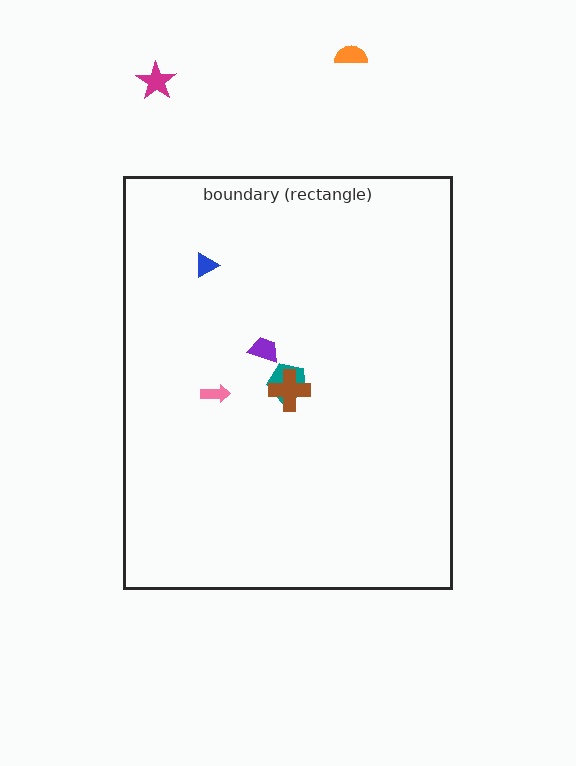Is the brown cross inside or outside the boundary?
Inside.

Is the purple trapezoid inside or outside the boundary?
Inside.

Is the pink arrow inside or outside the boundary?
Inside.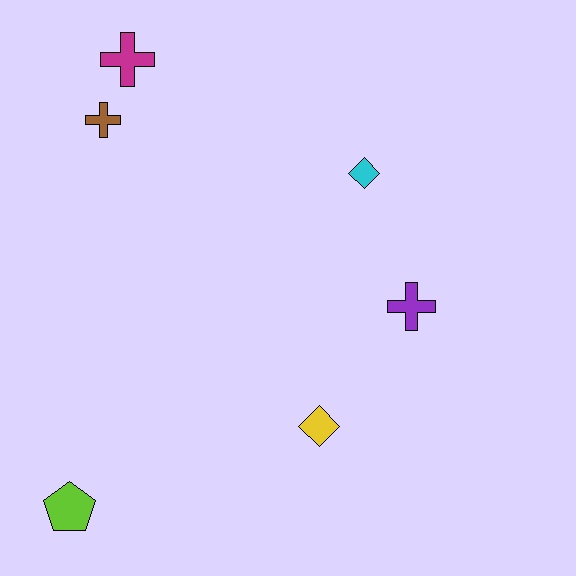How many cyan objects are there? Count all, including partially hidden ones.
There is 1 cyan object.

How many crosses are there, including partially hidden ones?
There are 3 crosses.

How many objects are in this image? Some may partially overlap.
There are 6 objects.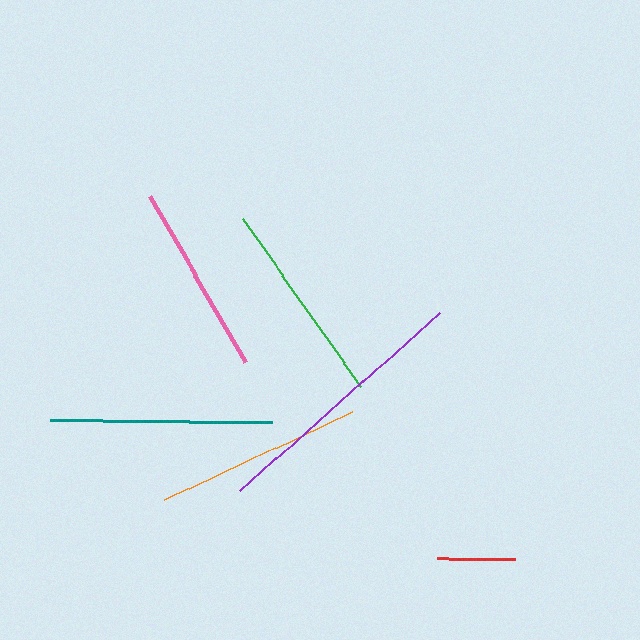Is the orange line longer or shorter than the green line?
The orange line is longer than the green line.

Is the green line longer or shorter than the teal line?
The teal line is longer than the green line.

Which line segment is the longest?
The purple line is the longest at approximately 268 pixels.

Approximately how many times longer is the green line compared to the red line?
The green line is approximately 2.6 times the length of the red line.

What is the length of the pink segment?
The pink segment is approximately 191 pixels long.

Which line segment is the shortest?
The red line is the shortest at approximately 79 pixels.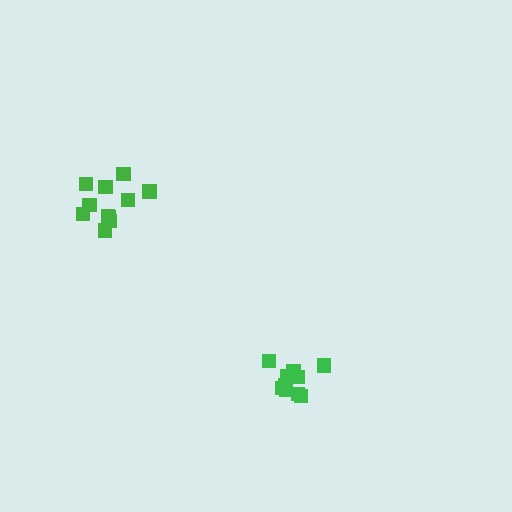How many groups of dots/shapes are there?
There are 2 groups.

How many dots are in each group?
Group 1: 10 dots, Group 2: 11 dots (21 total).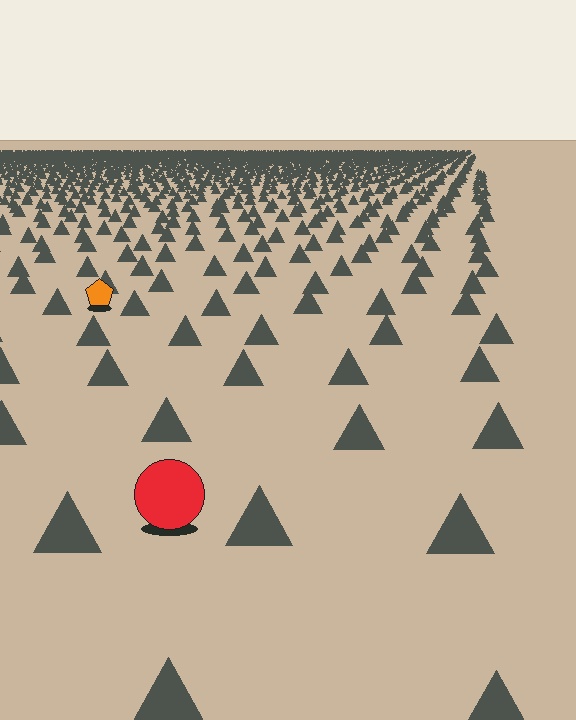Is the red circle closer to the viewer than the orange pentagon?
Yes. The red circle is closer — you can tell from the texture gradient: the ground texture is coarser near it.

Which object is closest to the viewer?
The red circle is closest. The texture marks near it are larger and more spread out.